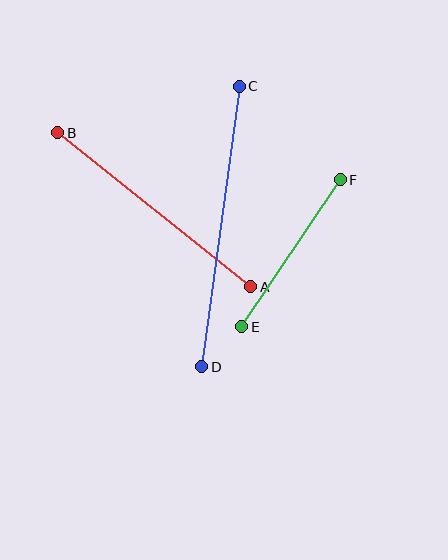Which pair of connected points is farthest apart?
Points C and D are farthest apart.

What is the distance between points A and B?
The distance is approximately 247 pixels.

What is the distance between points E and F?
The distance is approximately 177 pixels.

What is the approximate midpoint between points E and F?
The midpoint is at approximately (291, 253) pixels.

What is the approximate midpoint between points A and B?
The midpoint is at approximately (154, 210) pixels.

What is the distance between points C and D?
The distance is approximately 283 pixels.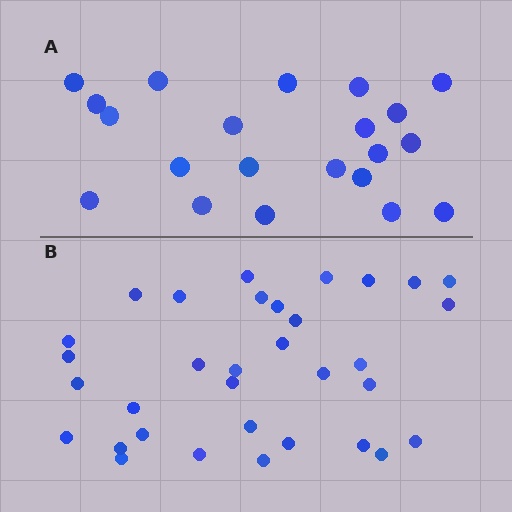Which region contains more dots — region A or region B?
Region B (the bottom region) has more dots.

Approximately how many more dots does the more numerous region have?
Region B has roughly 12 or so more dots than region A.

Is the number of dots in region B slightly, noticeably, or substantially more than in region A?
Region B has substantially more. The ratio is roughly 1.6 to 1.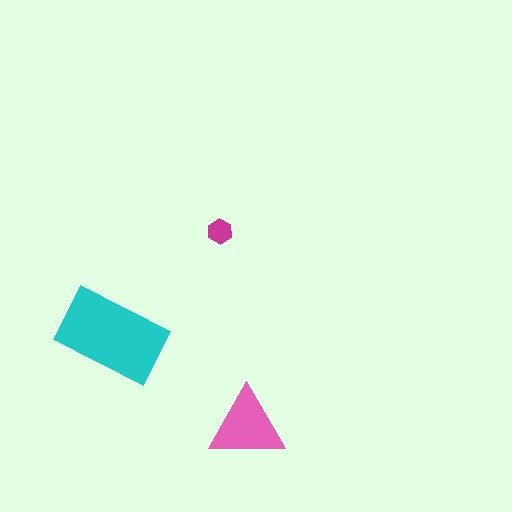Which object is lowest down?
The pink triangle is bottommost.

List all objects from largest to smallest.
The cyan rectangle, the pink triangle, the magenta hexagon.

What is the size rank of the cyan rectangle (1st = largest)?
1st.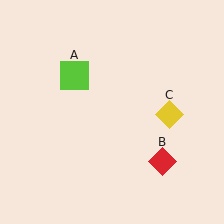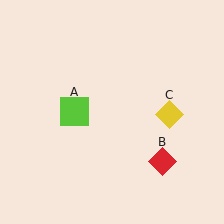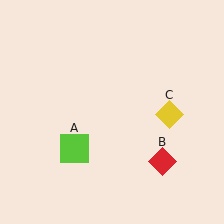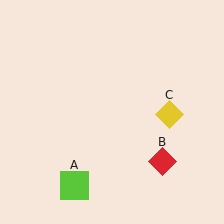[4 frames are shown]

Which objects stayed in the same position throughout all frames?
Red diamond (object B) and yellow diamond (object C) remained stationary.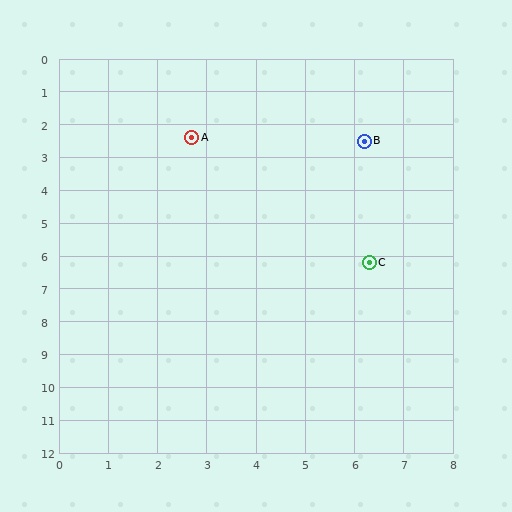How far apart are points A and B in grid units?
Points A and B are about 3.5 grid units apart.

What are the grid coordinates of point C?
Point C is at approximately (6.3, 6.2).